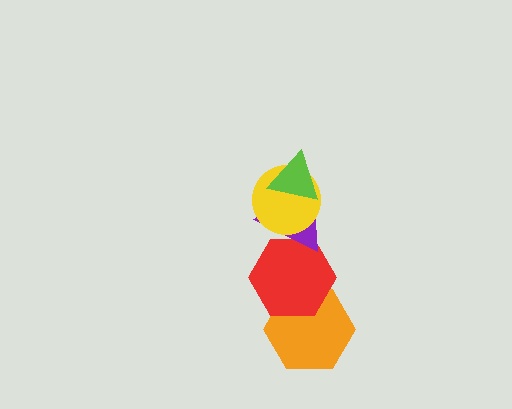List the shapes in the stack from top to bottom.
From top to bottom: the lime triangle, the yellow circle, the purple triangle, the red hexagon, the orange hexagon.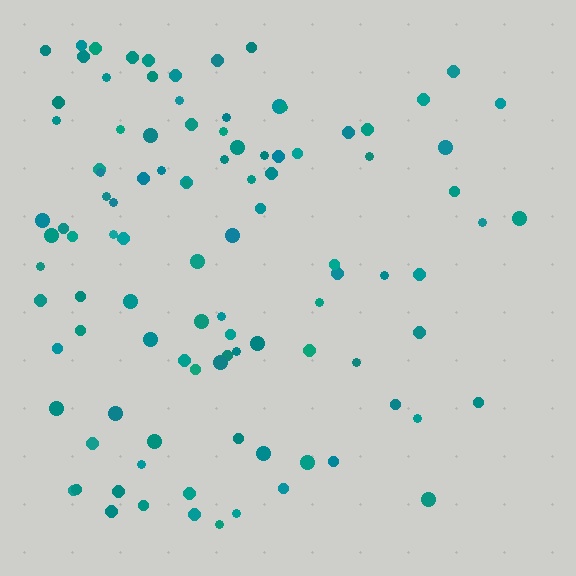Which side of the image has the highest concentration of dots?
The left.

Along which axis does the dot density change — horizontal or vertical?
Horizontal.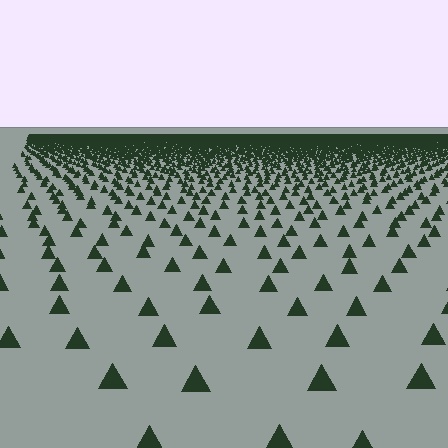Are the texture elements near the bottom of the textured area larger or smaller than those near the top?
Larger. Near the bottom, elements are closer to the viewer and appear at a bigger on-screen size.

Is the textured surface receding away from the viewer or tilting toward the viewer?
The surface is receding away from the viewer. Texture elements get smaller and denser toward the top.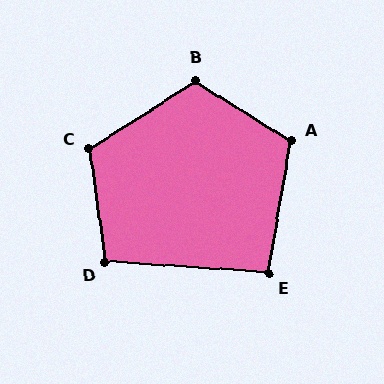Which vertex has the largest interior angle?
B, at approximately 115 degrees.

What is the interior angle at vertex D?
Approximately 102 degrees (obtuse).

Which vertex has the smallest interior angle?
E, at approximately 96 degrees.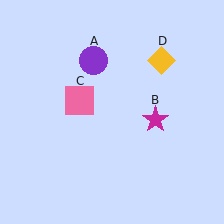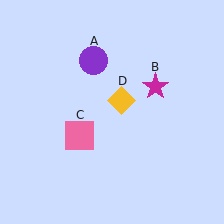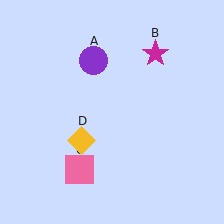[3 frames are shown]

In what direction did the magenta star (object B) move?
The magenta star (object B) moved up.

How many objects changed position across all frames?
3 objects changed position: magenta star (object B), pink square (object C), yellow diamond (object D).